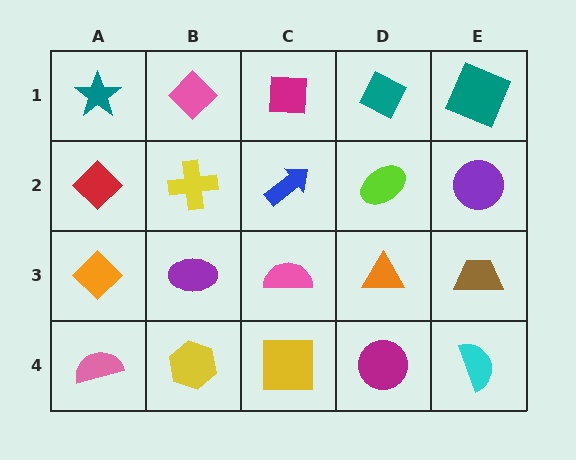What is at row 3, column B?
A purple ellipse.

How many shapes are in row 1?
5 shapes.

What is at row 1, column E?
A teal square.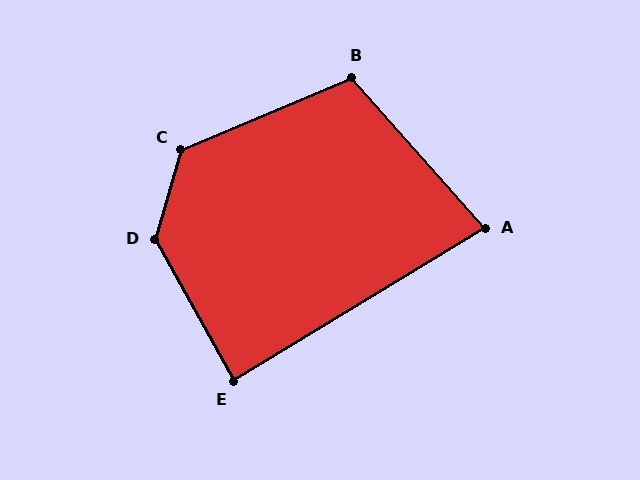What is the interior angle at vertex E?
Approximately 88 degrees (approximately right).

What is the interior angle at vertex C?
Approximately 130 degrees (obtuse).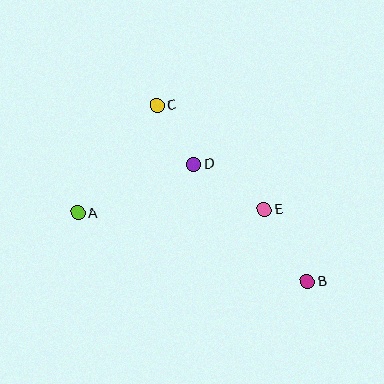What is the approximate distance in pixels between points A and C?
The distance between A and C is approximately 133 pixels.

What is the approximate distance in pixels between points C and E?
The distance between C and E is approximately 150 pixels.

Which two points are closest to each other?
Points C and D are closest to each other.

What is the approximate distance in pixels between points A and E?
The distance between A and E is approximately 186 pixels.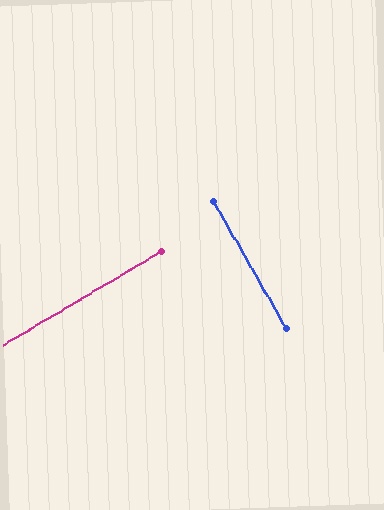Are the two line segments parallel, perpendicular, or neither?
Perpendicular — they meet at approximately 89°.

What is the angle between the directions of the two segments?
Approximately 89 degrees.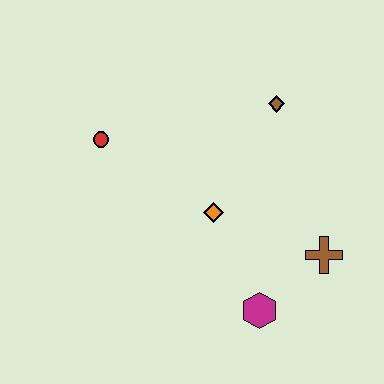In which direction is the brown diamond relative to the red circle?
The brown diamond is to the right of the red circle.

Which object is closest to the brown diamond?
The orange diamond is closest to the brown diamond.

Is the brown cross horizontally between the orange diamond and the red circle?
No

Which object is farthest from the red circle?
The brown cross is farthest from the red circle.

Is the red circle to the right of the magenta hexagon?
No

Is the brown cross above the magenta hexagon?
Yes